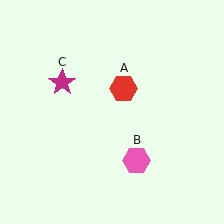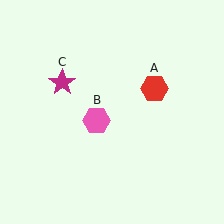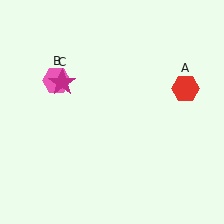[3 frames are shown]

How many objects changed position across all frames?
2 objects changed position: red hexagon (object A), pink hexagon (object B).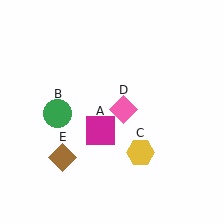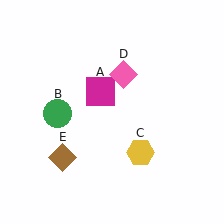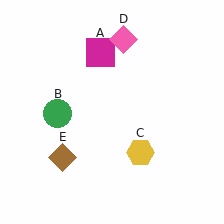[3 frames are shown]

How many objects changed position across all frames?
2 objects changed position: magenta square (object A), pink diamond (object D).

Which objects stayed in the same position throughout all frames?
Green circle (object B) and yellow hexagon (object C) and brown diamond (object E) remained stationary.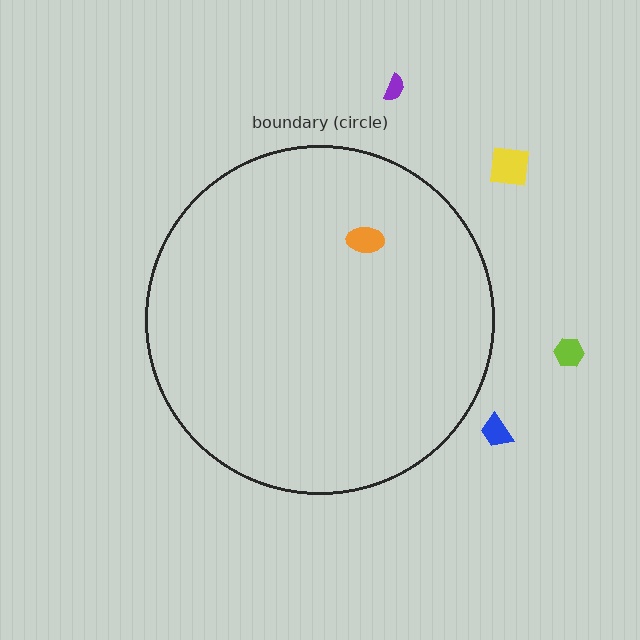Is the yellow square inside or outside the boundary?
Outside.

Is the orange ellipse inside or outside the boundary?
Inside.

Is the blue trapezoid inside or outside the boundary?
Outside.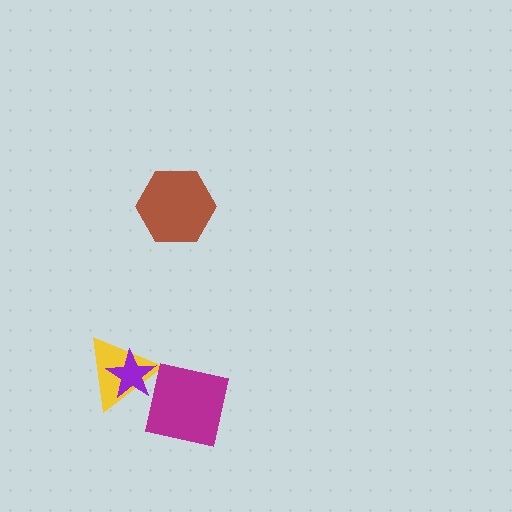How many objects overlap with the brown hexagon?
0 objects overlap with the brown hexagon.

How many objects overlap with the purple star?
1 object overlaps with the purple star.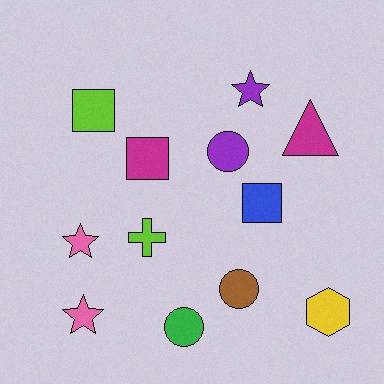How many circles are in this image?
There are 3 circles.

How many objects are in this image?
There are 12 objects.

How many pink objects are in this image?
There are 2 pink objects.